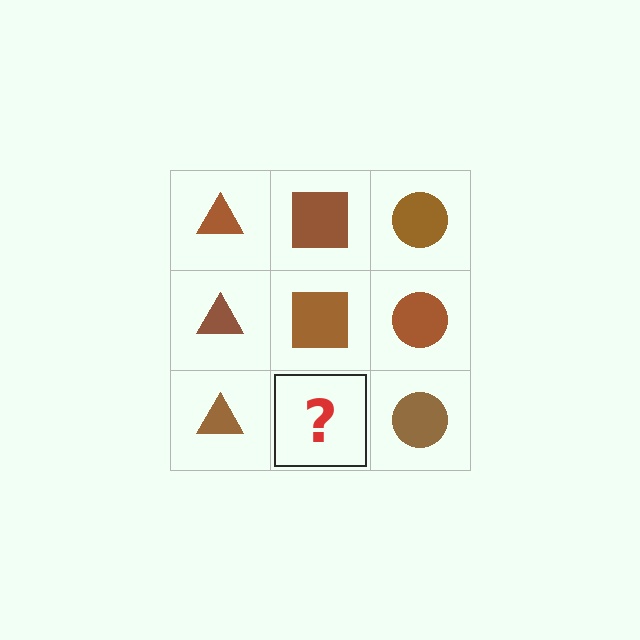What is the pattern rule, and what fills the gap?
The rule is that each column has a consistent shape. The gap should be filled with a brown square.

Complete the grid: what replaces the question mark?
The question mark should be replaced with a brown square.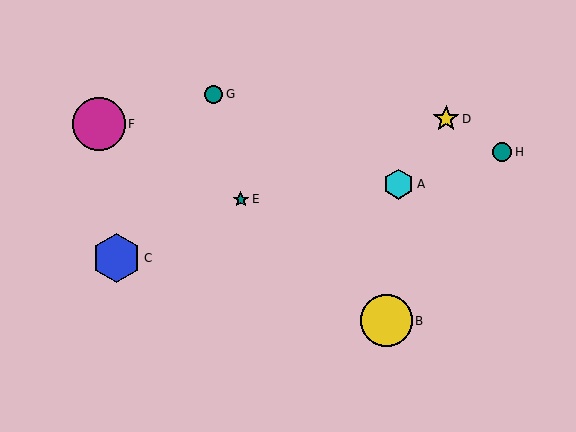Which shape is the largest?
The magenta circle (labeled F) is the largest.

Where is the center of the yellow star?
The center of the yellow star is at (446, 119).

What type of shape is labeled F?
Shape F is a magenta circle.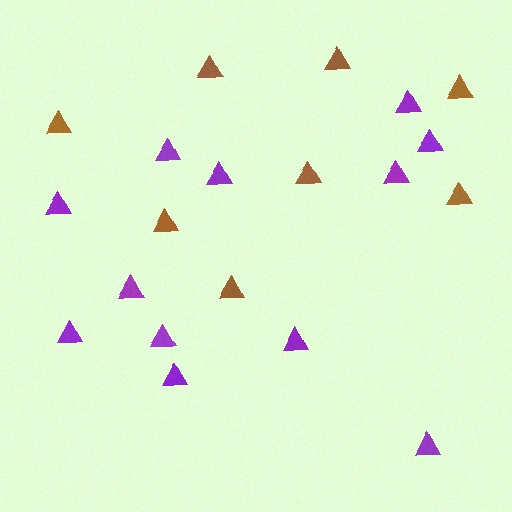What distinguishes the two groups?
There are 2 groups: one group of brown triangles (8) and one group of purple triangles (12).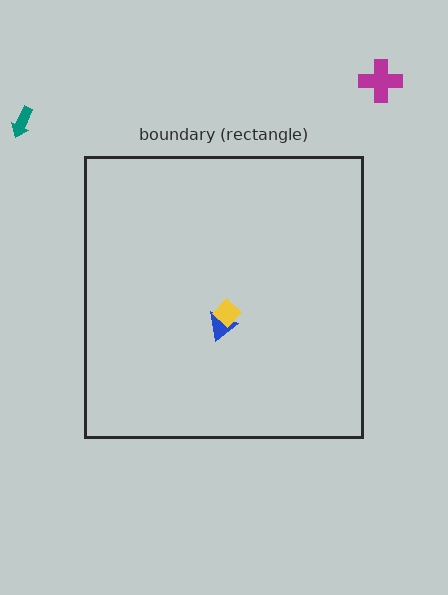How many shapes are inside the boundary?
2 inside, 2 outside.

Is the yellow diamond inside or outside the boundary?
Inside.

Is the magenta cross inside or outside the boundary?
Outside.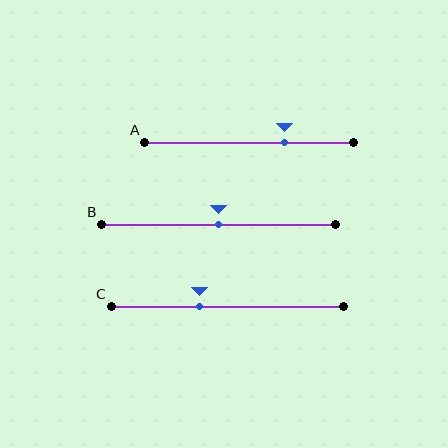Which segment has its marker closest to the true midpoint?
Segment B has its marker closest to the true midpoint.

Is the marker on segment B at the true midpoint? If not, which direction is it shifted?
Yes, the marker on segment B is at the true midpoint.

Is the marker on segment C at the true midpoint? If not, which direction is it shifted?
No, the marker on segment C is shifted to the left by about 12% of the segment length.